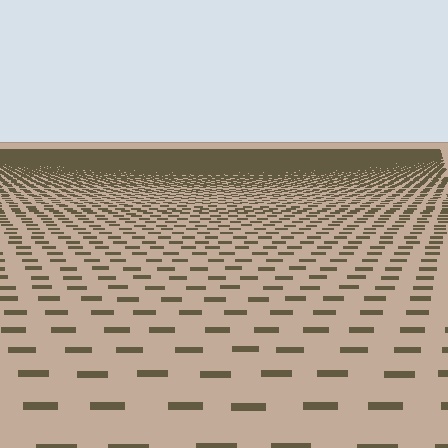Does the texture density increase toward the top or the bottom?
Density increases toward the top.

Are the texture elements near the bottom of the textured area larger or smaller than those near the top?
Larger. Near the bottom, elements are closer to the viewer and appear at a bigger on-screen size.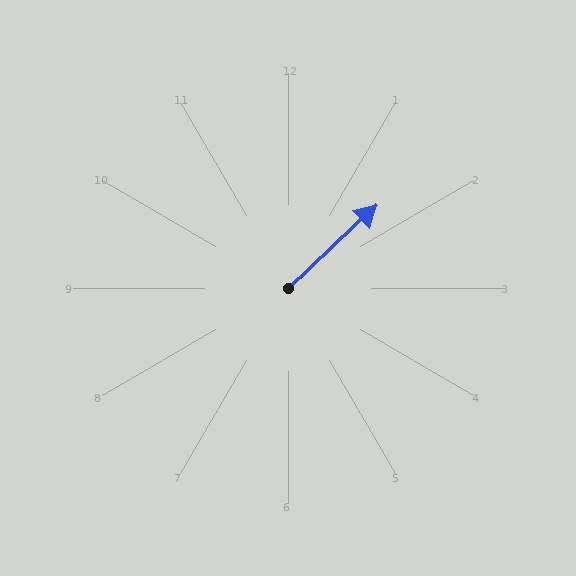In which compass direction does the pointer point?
Northeast.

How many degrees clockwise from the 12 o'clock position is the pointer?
Approximately 47 degrees.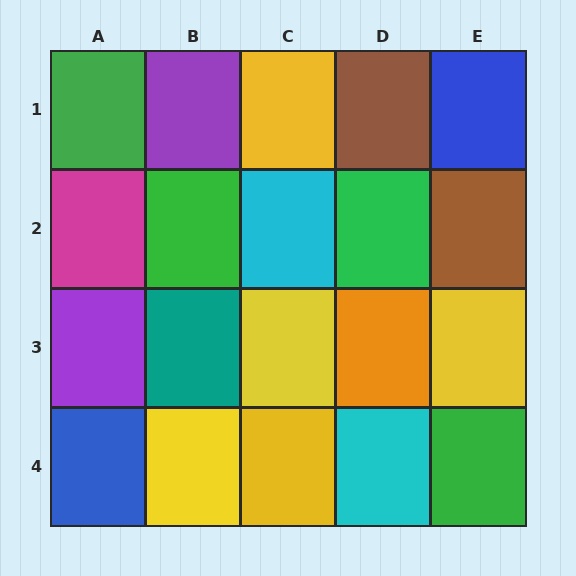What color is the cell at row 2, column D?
Green.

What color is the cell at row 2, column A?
Magenta.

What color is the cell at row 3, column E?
Yellow.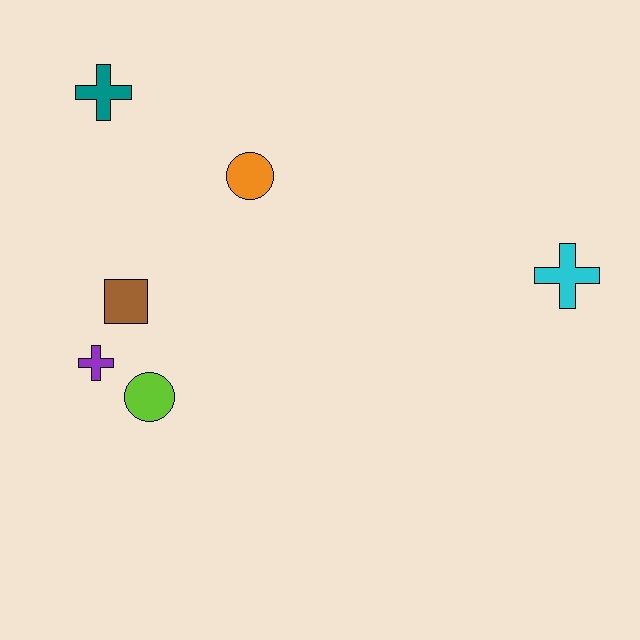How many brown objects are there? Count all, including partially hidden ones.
There is 1 brown object.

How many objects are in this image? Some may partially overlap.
There are 6 objects.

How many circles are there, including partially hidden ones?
There are 2 circles.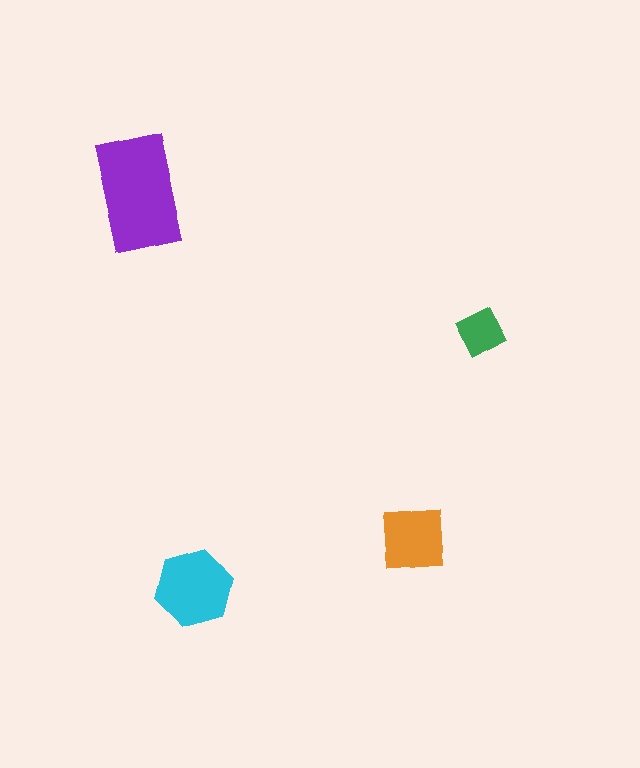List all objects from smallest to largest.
The green square, the orange square, the cyan hexagon, the purple rectangle.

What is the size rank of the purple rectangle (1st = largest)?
1st.